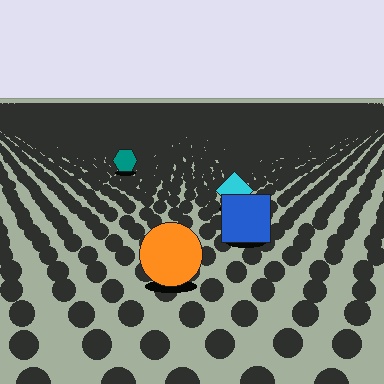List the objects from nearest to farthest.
From nearest to farthest: the orange circle, the blue square, the cyan diamond, the teal hexagon.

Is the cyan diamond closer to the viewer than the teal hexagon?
Yes. The cyan diamond is closer — you can tell from the texture gradient: the ground texture is coarser near it.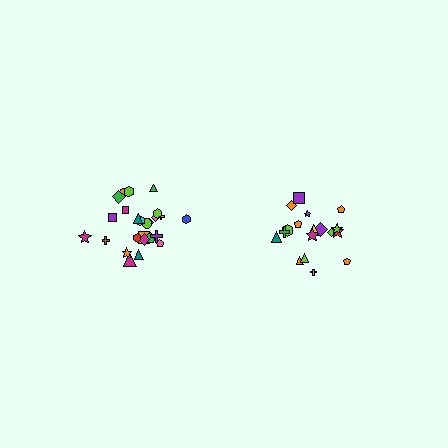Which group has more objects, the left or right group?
The left group.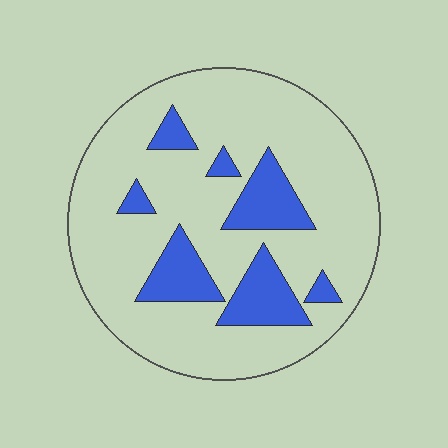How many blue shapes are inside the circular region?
7.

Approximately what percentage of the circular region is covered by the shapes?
Approximately 20%.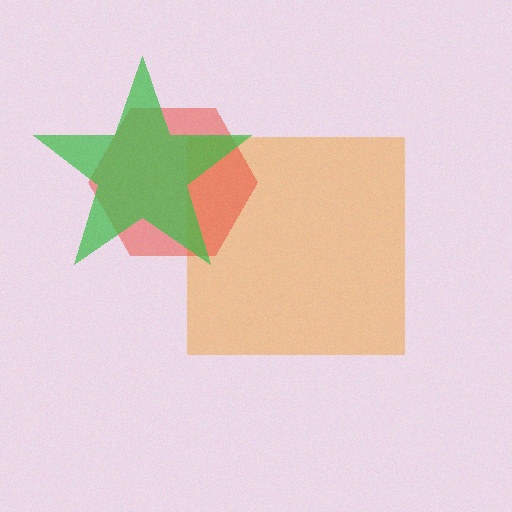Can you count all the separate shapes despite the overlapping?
Yes, there are 3 separate shapes.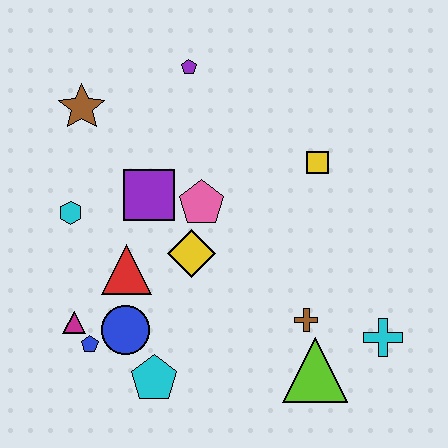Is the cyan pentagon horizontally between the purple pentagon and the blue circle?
Yes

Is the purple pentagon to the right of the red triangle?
Yes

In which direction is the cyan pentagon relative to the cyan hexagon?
The cyan pentagon is below the cyan hexagon.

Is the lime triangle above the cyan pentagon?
Yes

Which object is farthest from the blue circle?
The purple pentagon is farthest from the blue circle.